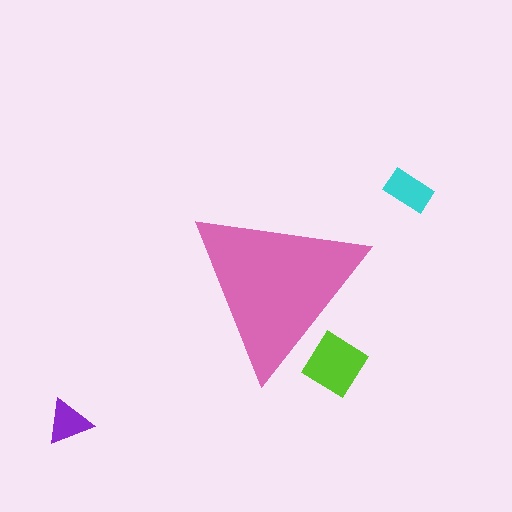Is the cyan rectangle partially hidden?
No, the cyan rectangle is fully visible.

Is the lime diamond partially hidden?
Yes, the lime diamond is partially hidden behind the pink triangle.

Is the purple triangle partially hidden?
No, the purple triangle is fully visible.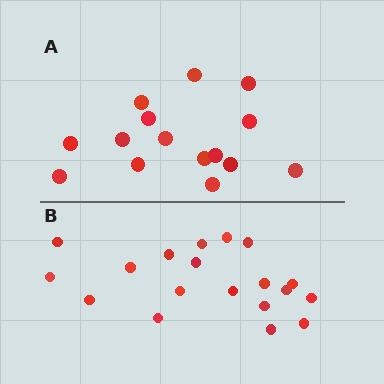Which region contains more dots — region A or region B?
Region B (the bottom region) has more dots.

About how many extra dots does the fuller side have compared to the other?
Region B has about 4 more dots than region A.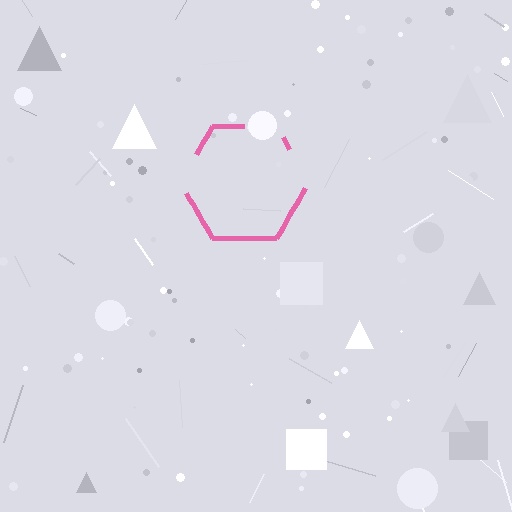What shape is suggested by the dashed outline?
The dashed outline suggests a hexagon.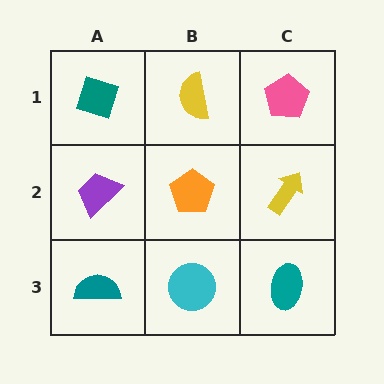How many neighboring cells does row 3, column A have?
2.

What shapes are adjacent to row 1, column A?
A purple trapezoid (row 2, column A), a yellow semicircle (row 1, column B).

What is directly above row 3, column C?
A yellow arrow.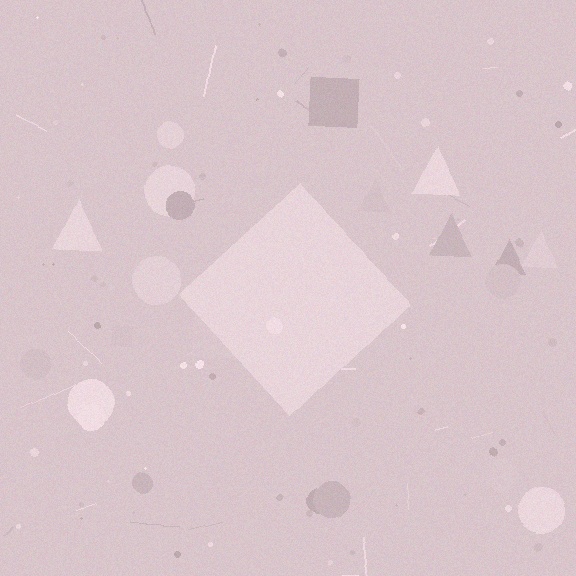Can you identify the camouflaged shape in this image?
The camouflaged shape is a diamond.